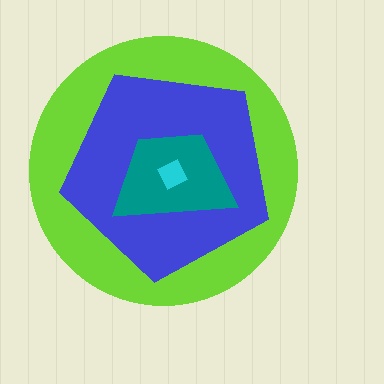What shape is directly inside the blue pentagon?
The teal trapezoid.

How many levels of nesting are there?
4.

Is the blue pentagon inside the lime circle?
Yes.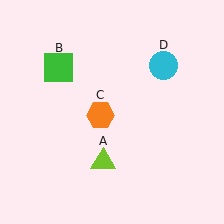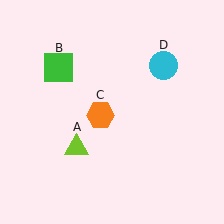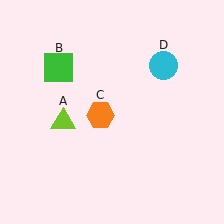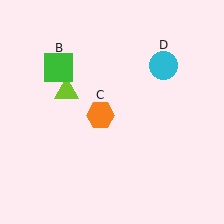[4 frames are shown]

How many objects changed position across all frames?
1 object changed position: lime triangle (object A).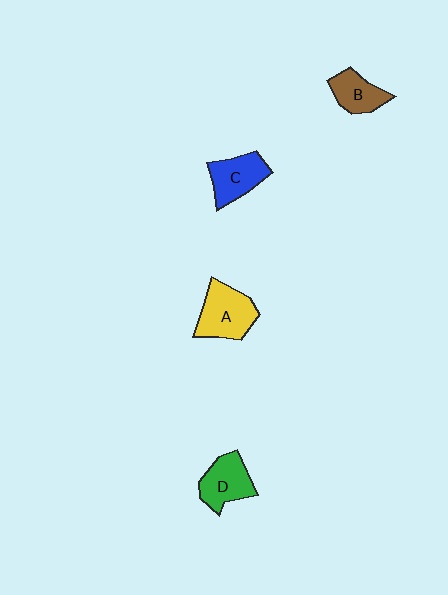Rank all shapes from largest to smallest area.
From largest to smallest: A (yellow), D (green), C (blue), B (brown).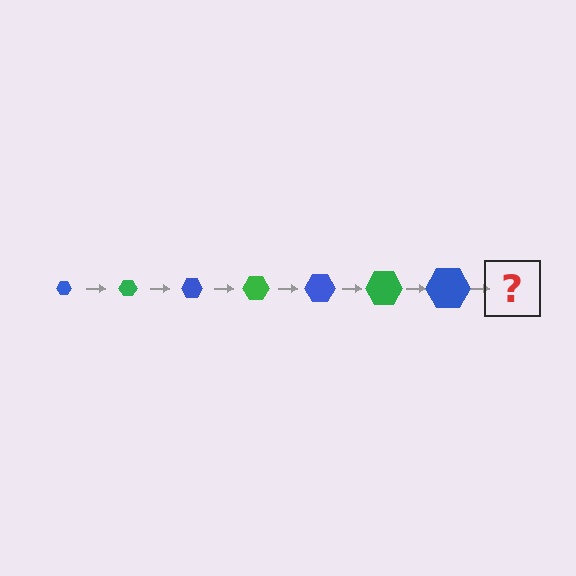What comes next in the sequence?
The next element should be a green hexagon, larger than the previous one.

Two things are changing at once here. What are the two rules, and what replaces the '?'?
The two rules are that the hexagon grows larger each step and the color cycles through blue and green. The '?' should be a green hexagon, larger than the previous one.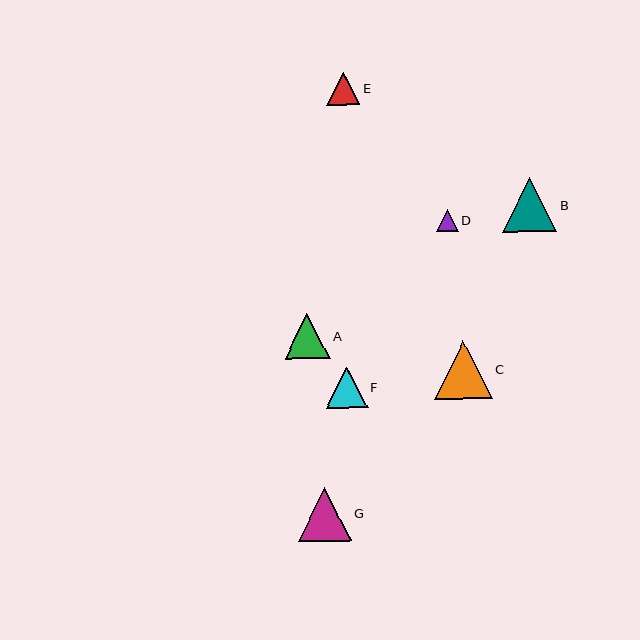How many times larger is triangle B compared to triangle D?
Triangle B is approximately 2.5 times the size of triangle D.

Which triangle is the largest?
Triangle C is the largest with a size of approximately 58 pixels.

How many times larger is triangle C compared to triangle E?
Triangle C is approximately 1.8 times the size of triangle E.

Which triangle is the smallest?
Triangle D is the smallest with a size of approximately 22 pixels.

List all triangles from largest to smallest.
From largest to smallest: C, B, G, A, F, E, D.